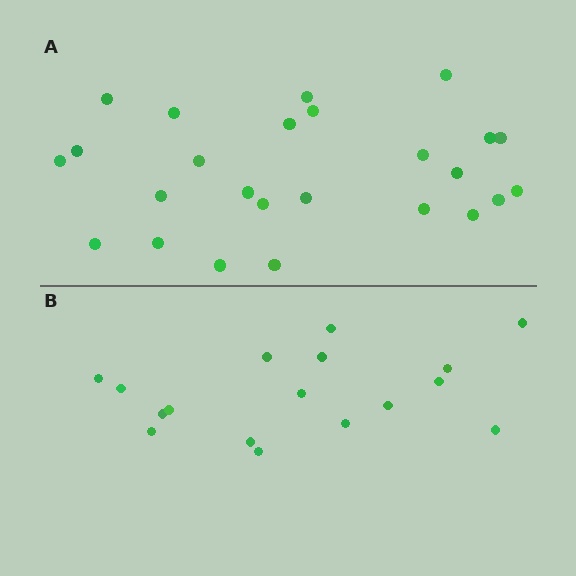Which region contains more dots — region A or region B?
Region A (the top region) has more dots.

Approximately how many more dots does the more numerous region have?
Region A has roughly 8 or so more dots than region B.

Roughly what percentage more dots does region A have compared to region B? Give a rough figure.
About 45% more.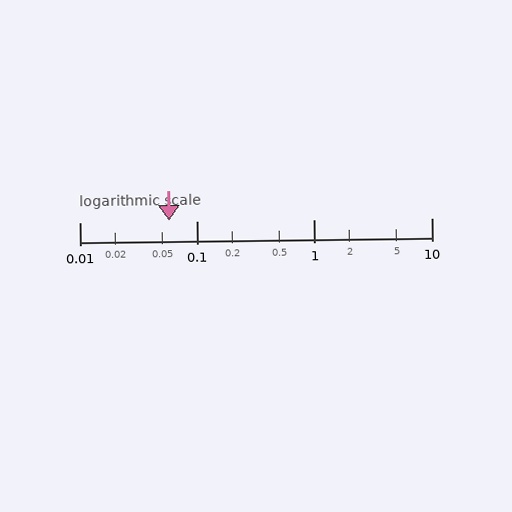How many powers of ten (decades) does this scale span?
The scale spans 3 decades, from 0.01 to 10.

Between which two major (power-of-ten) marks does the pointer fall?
The pointer is between 0.01 and 0.1.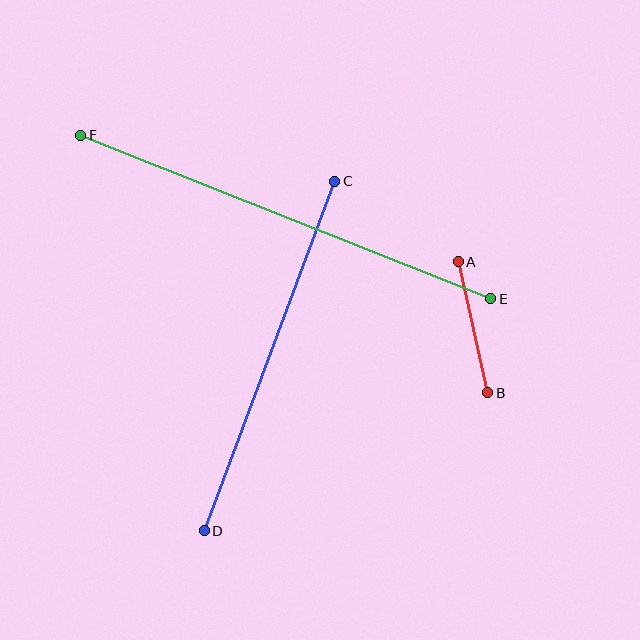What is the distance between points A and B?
The distance is approximately 134 pixels.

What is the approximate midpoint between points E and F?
The midpoint is at approximately (286, 217) pixels.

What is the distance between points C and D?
The distance is approximately 373 pixels.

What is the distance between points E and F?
The distance is approximately 441 pixels.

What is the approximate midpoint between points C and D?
The midpoint is at approximately (269, 356) pixels.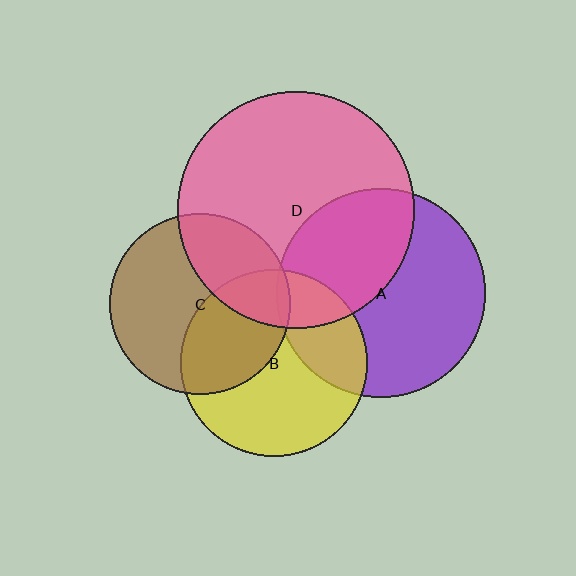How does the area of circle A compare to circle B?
Approximately 1.2 times.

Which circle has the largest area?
Circle D (pink).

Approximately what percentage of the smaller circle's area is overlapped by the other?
Approximately 40%.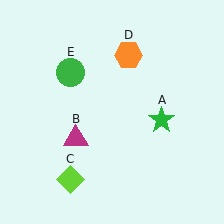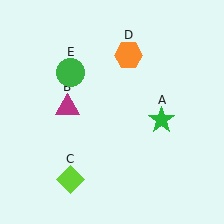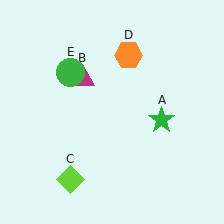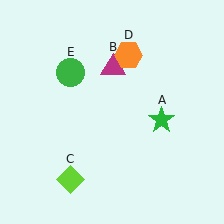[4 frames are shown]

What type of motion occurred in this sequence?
The magenta triangle (object B) rotated clockwise around the center of the scene.